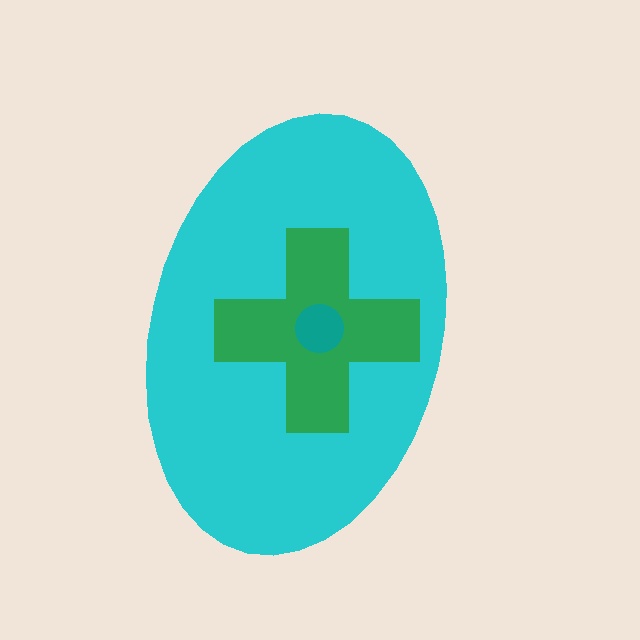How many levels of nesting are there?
3.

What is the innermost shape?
The teal circle.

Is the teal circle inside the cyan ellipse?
Yes.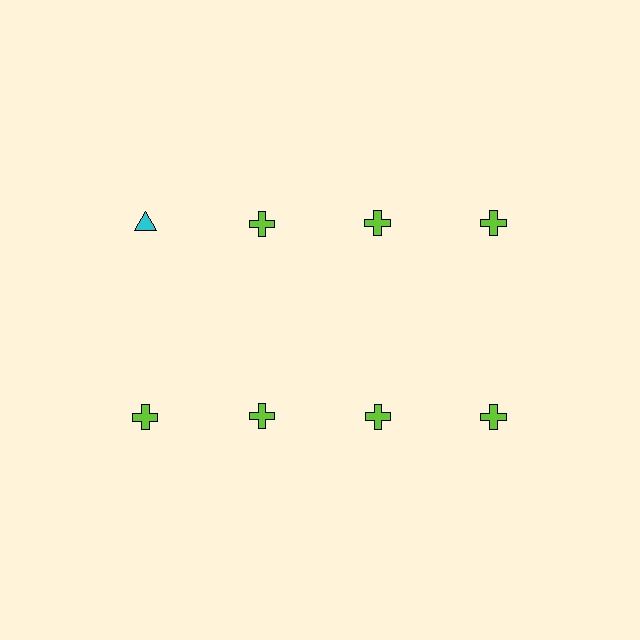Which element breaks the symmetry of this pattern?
The cyan triangle in the top row, leftmost column breaks the symmetry. All other shapes are lime crosses.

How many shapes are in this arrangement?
There are 8 shapes arranged in a grid pattern.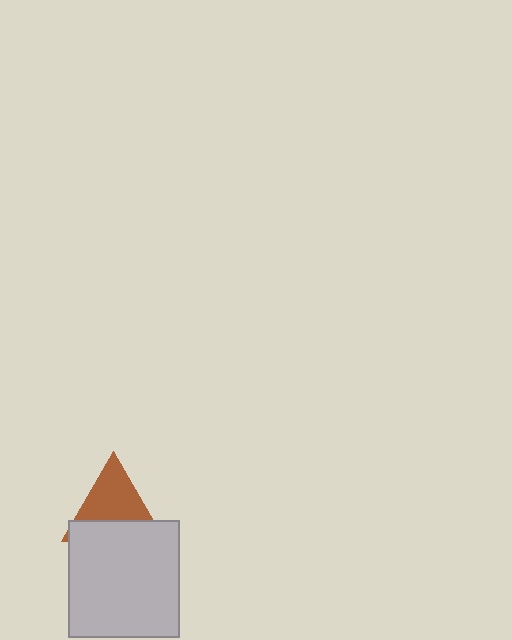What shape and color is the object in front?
The object in front is a light gray rectangle.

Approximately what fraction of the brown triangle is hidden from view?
Roughly 42% of the brown triangle is hidden behind the light gray rectangle.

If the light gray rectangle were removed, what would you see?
You would see the complete brown triangle.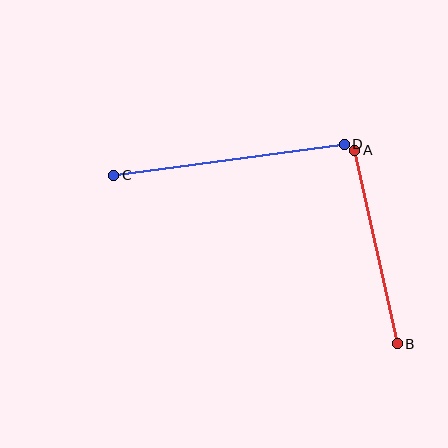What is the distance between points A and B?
The distance is approximately 198 pixels.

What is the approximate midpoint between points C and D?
The midpoint is at approximately (229, 160) pixels.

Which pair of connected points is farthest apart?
Points C and D are farthest apart.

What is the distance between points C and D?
The distance is approximately 233 pixels.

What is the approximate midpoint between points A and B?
The midpoint is at approximately (376, 247) pixels.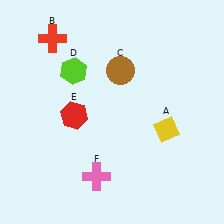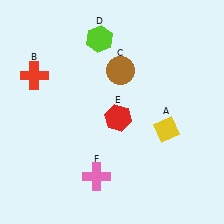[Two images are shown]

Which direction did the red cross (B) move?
The red cross (B) moved down.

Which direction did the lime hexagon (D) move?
The lime hexagon (D) moved up.